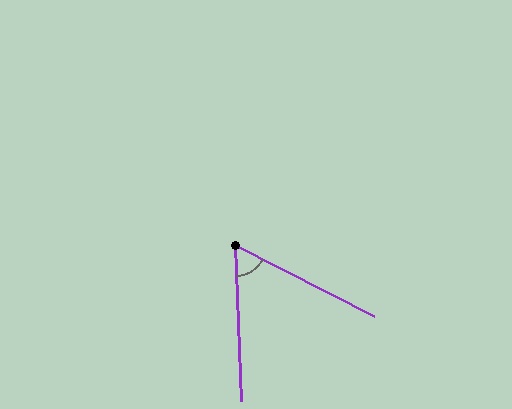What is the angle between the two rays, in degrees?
Approximately 61 degrees.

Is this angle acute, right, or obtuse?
It is acute.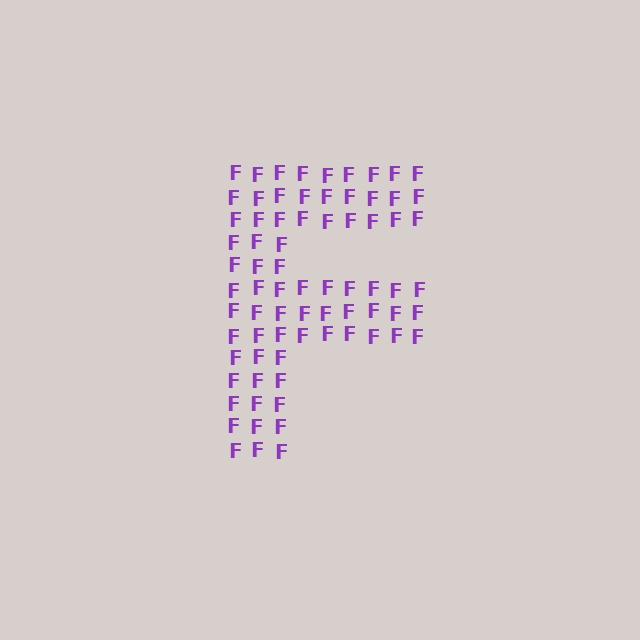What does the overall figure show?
The overall figure shows the letter F.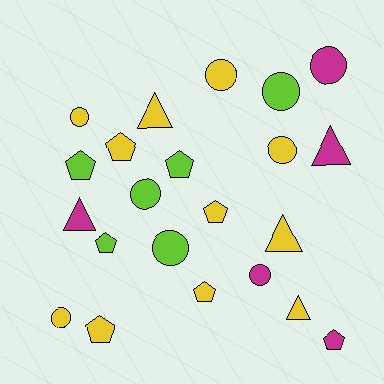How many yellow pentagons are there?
There are 4 yellow pentagons.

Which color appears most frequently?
Yellow, with 11 objects.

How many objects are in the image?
There are 22 objects.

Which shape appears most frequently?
Circle, with 9 objects.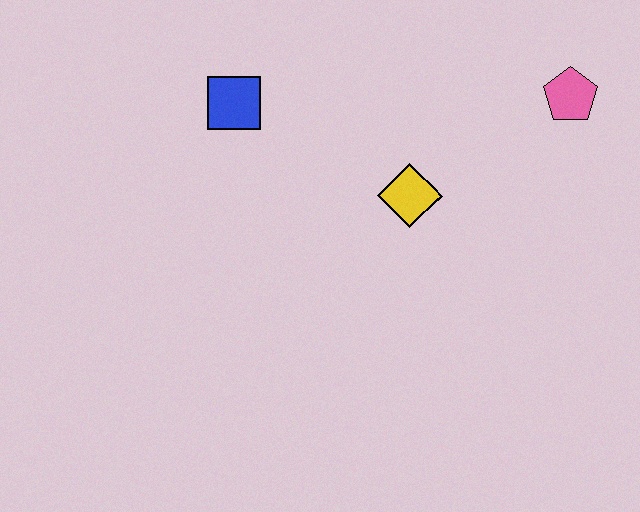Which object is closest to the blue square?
The yellow diamond is closest to the blue square.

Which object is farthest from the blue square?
The pink pentagon is farthest from the blue square.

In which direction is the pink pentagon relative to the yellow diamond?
The pink pentagon is to the right of the yellow diamond.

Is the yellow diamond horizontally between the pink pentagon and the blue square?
Yes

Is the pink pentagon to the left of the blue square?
No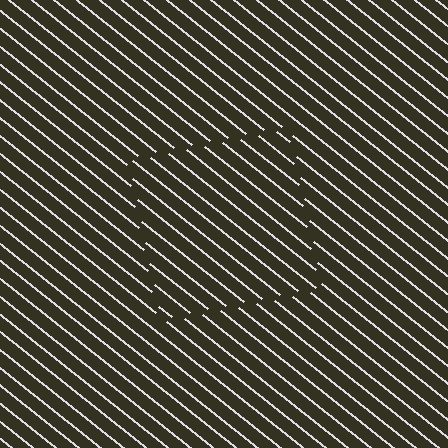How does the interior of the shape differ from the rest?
The interior of the shape contains the same grating, shifted by half a period — the contour is defined by the phase discontinuity where line-ends from the inner and outer gratings abut.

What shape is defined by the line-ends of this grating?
An illusory square. The interior of the shape contains the same grating, shifted by half a period — the contour is defined by the phase discontinuity where line-ends from the inner and outer gratings abut.